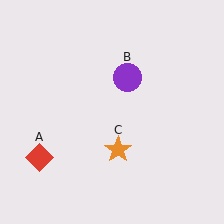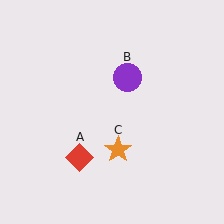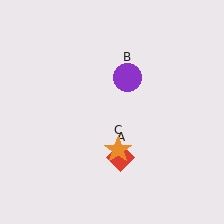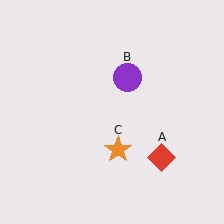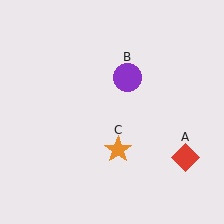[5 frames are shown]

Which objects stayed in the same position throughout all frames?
Purple circle (object B) and orange star (object C) remained stationary.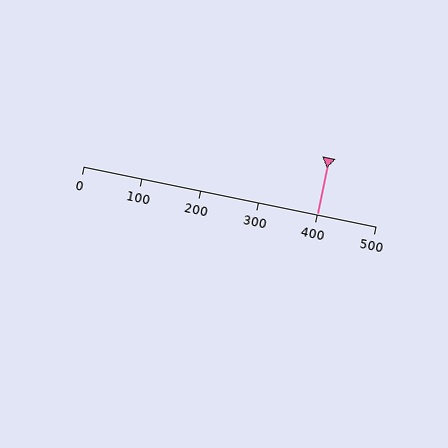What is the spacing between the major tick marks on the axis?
The major ticks are spaced 100 apart.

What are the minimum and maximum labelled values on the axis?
The axis runs from 0 to 500.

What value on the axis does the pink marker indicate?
The marker indicates approximately 400.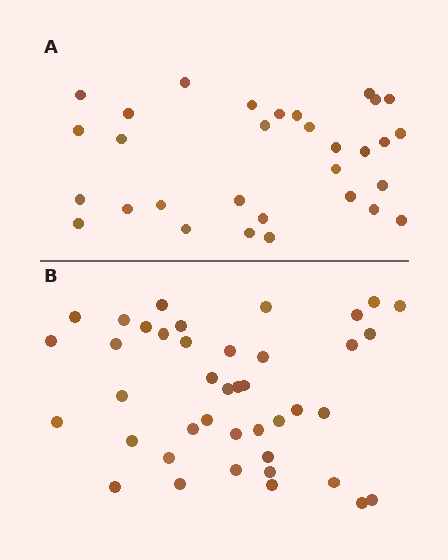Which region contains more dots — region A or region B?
Region B (the bottom region) has more dots.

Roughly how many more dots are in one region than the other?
Region B has roughly 10 or so more dots than region A.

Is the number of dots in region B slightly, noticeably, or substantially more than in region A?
Region B has noticeably more, but not dramatically so. The ratio is roughly 1.3 to 1.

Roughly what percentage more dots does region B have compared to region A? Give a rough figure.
About 30% more.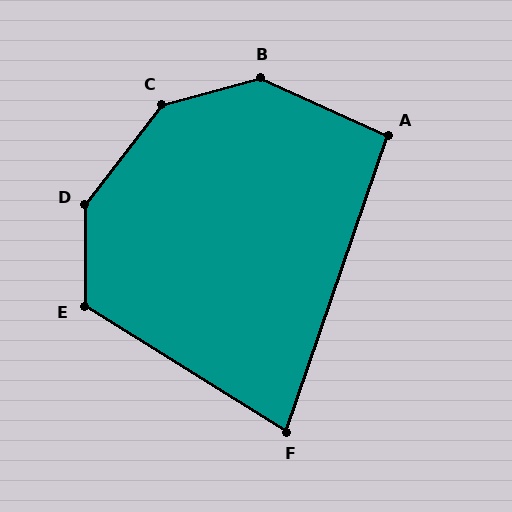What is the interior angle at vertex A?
Approximately 96 degrees (obtuse).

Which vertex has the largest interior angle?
D, at approximately 143 degrees.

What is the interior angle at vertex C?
Approximately 143 degrees (obtuse).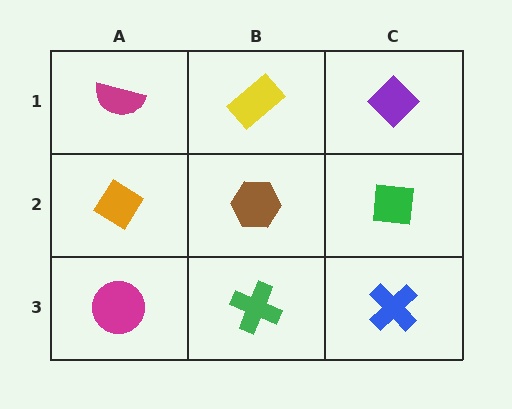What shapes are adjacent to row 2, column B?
A yellow rectangle (row 1, column B), a green cross (row 3, column B), an orange diamond (row 2, column A), a green square (row 2, column C).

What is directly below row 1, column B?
A brown hexagon.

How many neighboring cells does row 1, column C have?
2.